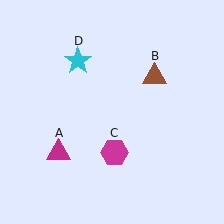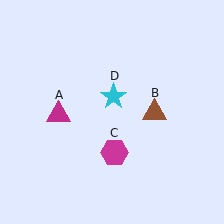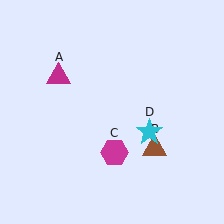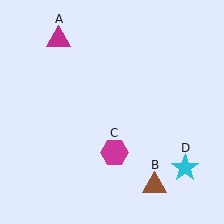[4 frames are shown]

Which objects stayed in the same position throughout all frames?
Magenta hexagon (object C) remained stationary.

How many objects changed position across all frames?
3 objects changed position: magenta triangle (object A), brown triangle (object B), cyan star (object D).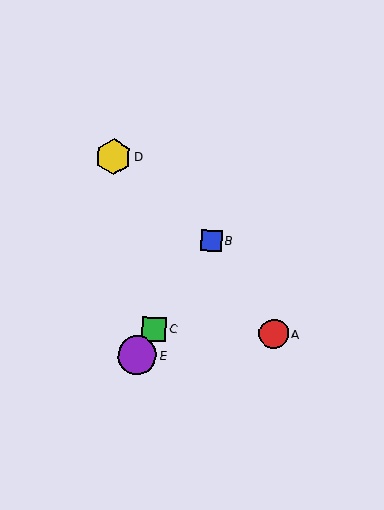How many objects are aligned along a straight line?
3 objects (B, C, E) are aligned along a straight line.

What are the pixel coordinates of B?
Object B is at (211, 241).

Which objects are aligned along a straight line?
Objects B, C, E are aligned along a straight line.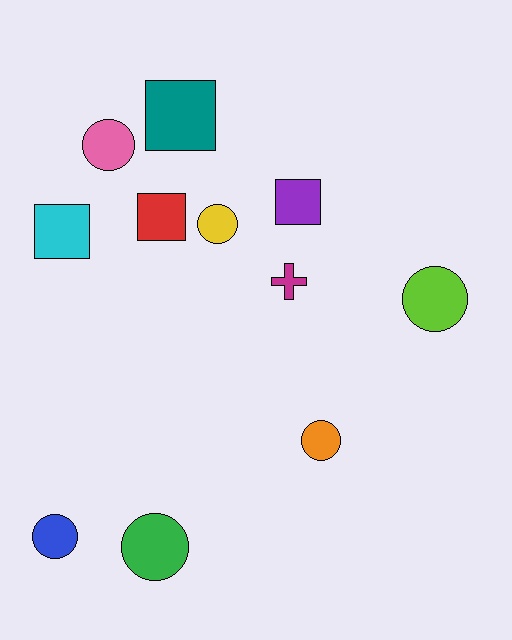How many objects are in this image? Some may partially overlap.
There are 11 objects.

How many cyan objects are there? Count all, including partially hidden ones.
There is 1 cyan object.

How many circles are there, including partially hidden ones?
There are 6 circles.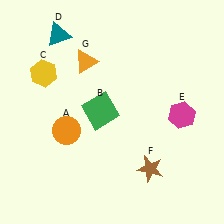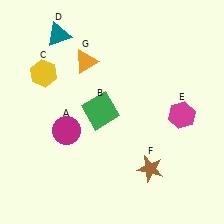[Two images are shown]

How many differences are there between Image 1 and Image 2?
There is 1 difference between the two images.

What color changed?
The circle (A) changed from orange in Image 1 to magenta in Image 2.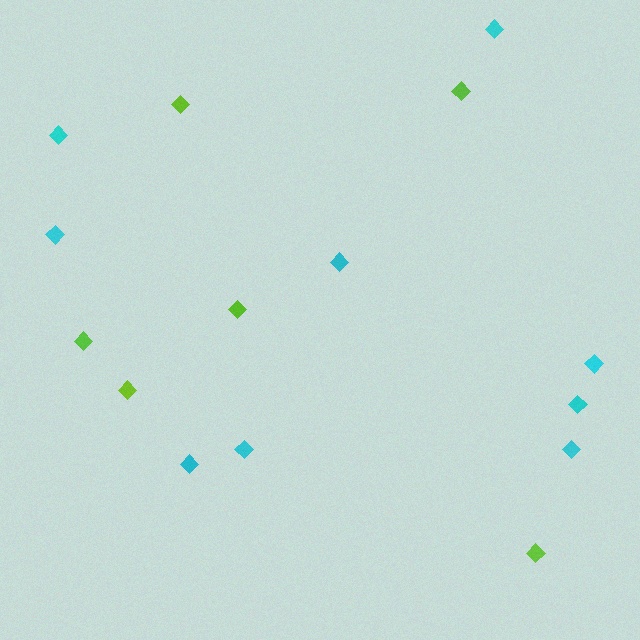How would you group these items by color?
There are 2 groups: one group of cyan diamonds (9) and one group of lime diamonds (6).